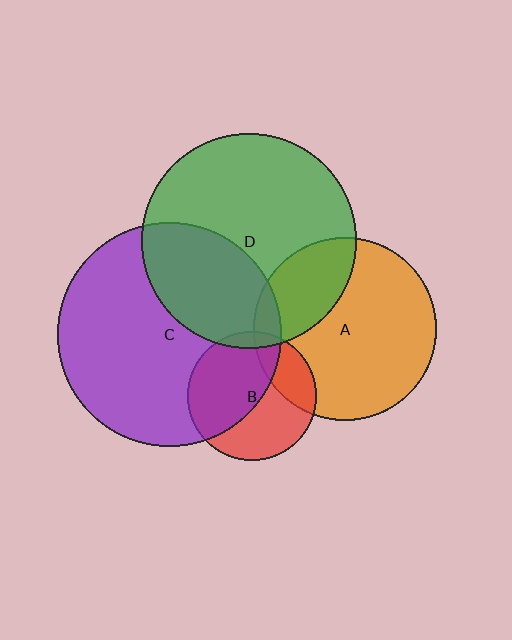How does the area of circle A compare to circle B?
Approximately 2.0 times.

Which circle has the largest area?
Circle C (purple).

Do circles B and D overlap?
Yes.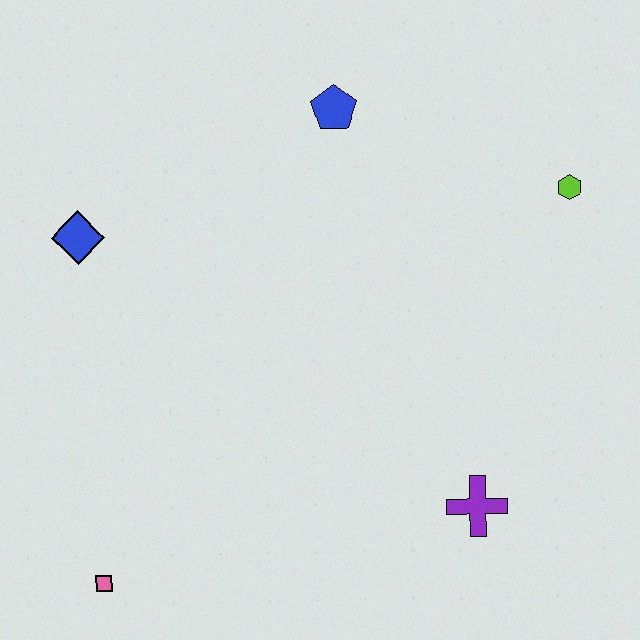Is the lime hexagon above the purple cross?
Yes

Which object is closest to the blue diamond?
The blue pentagon is closest to the blue diamond.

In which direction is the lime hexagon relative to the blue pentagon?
The lime hexagon is to the right of the blue pentagon.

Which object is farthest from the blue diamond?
The lime hexagon is farthest from the blue diamond.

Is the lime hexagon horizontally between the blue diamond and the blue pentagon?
No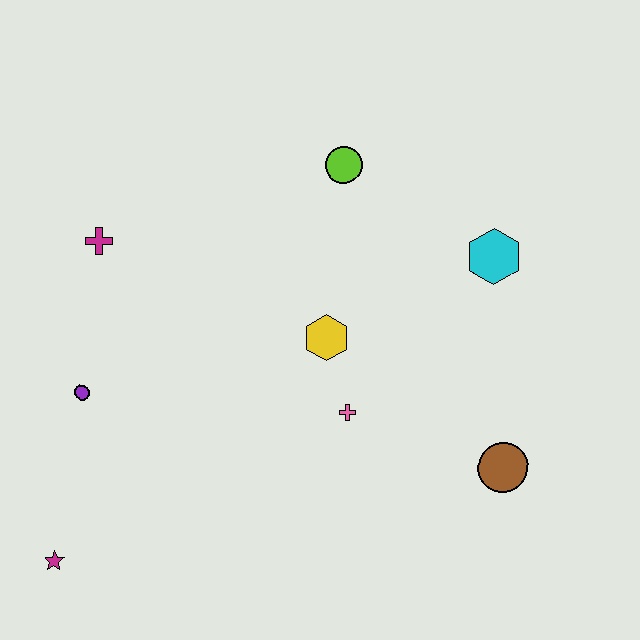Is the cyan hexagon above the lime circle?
No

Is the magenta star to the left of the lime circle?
Yes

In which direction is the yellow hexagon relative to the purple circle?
The yellow hexagon is to the right of the purple circle.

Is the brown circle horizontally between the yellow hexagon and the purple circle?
No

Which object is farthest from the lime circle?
The magenta star is farthest from the lime circle.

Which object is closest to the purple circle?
The magenta cross is closest to the purple circle.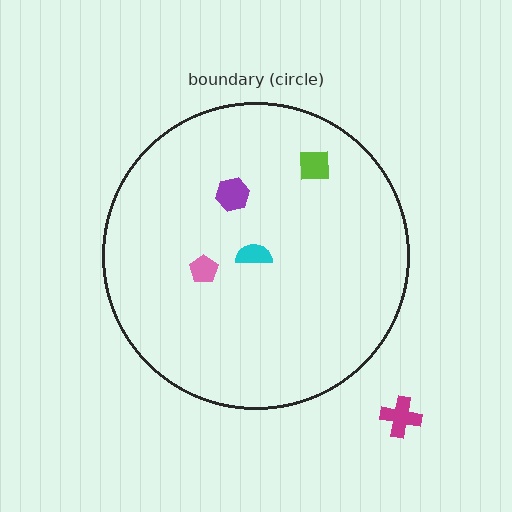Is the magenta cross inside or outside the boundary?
Outside.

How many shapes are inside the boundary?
4 inside, 1 outside.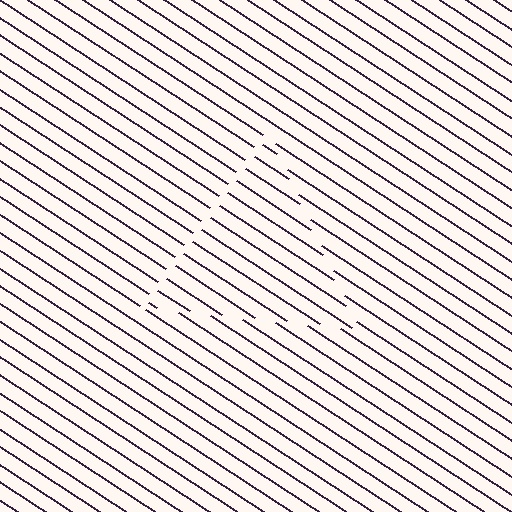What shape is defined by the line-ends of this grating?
An illusory triangle. The interior of the shape contains the same grating, shifted by half a period — the contour is defined by the phase discontinuity where line-ends from the inner and outer gratings abut.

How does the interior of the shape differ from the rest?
The interior of the shape contains the same grating, shifted by half a period — the contour is defined by the phase discontinuity where line-ends from the inner and outer gratings abut.